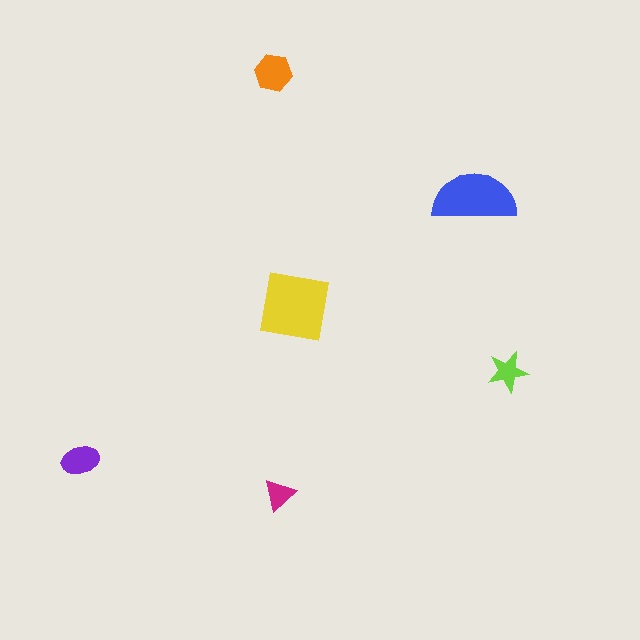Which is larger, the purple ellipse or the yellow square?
The yellow square.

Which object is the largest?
The yellow square.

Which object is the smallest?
The magenta triangle.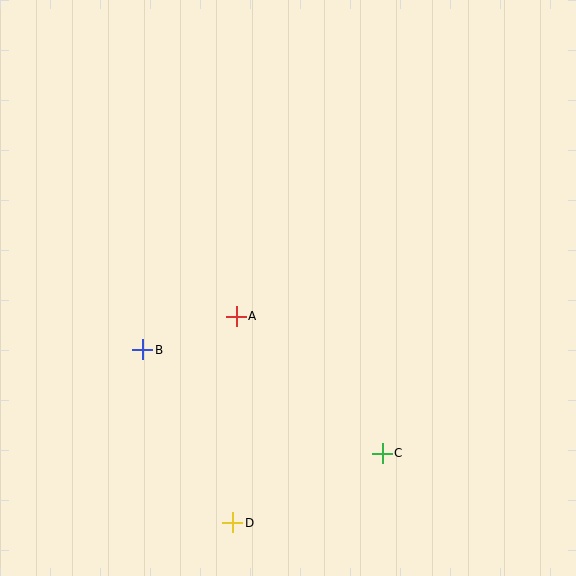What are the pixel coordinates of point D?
Point D is at (233, 523).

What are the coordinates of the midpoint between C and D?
The midpoint between C and D is at (308, 488).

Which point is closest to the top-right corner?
Point A is closest to the top-right corner.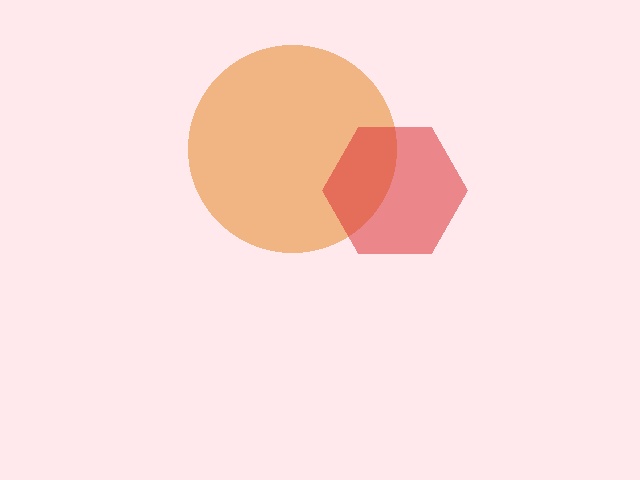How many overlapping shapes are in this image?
There are 2 overlapping shapes in the image.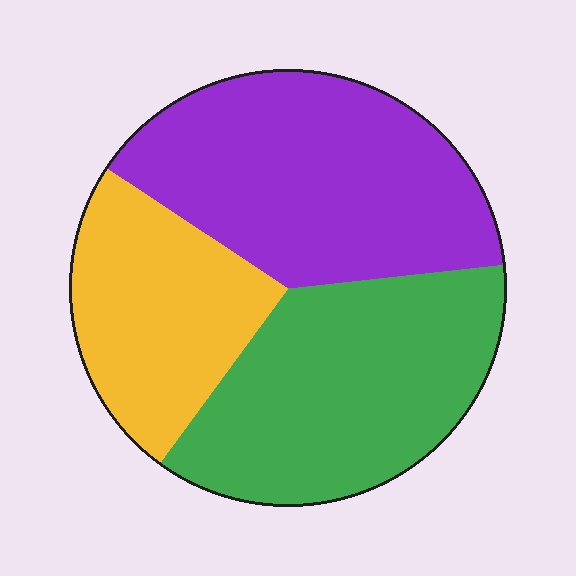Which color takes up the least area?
Yellow, at roughly 25%.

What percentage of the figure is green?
Green covers roughly 35% of the figure.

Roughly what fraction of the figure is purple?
Purple takes up about two fifths (2/5) of the figure.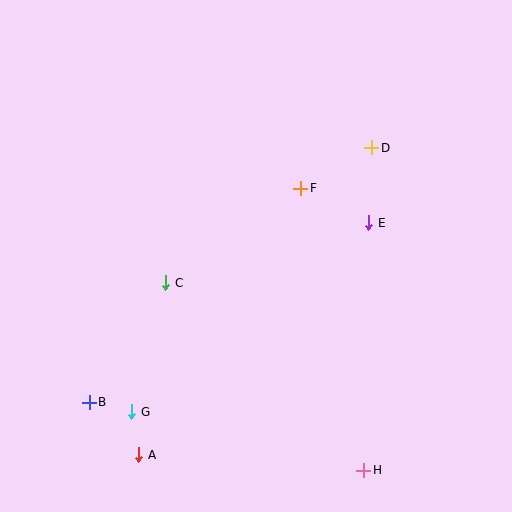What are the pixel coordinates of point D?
Point D is at (372, 148).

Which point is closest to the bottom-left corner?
Point B is closest to the bottom-left corner.